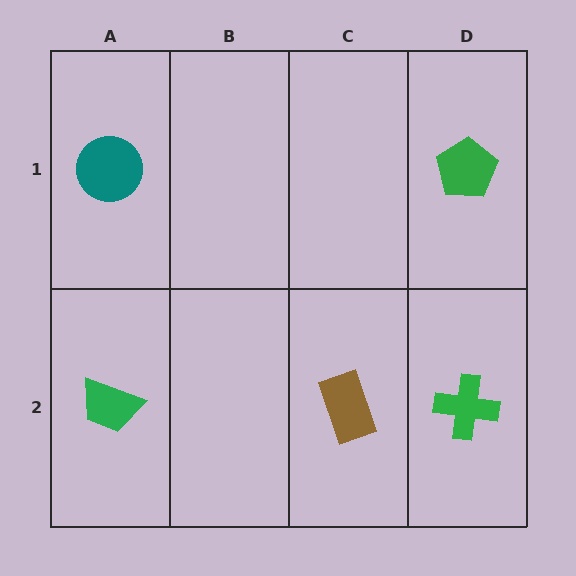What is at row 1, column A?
A teal circle.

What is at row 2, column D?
A green cross.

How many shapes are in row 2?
3 shapes.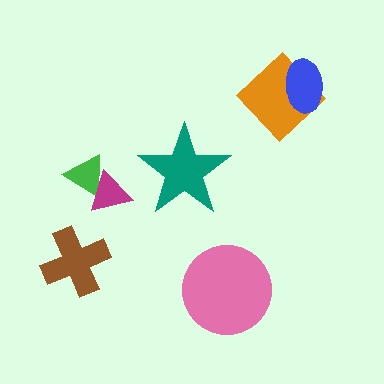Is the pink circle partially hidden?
No, no other shape covers it.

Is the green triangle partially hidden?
Yes, it is partially covered by another shape.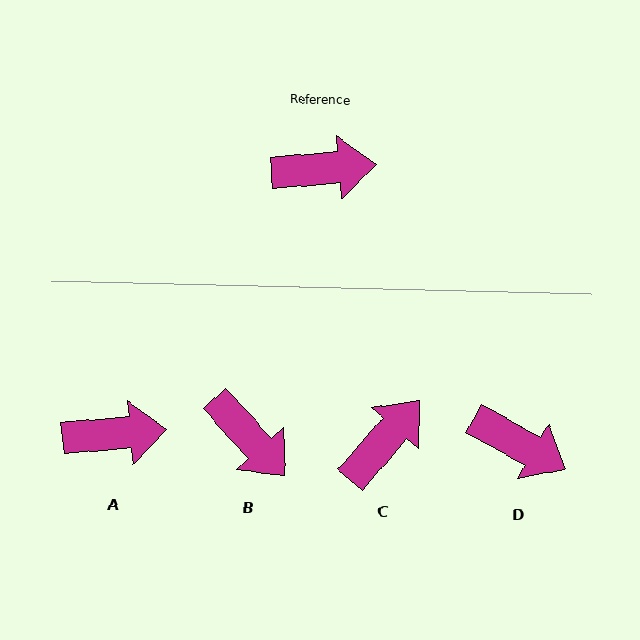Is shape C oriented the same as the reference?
No, it is off by about 44 degrees.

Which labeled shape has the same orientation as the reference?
A.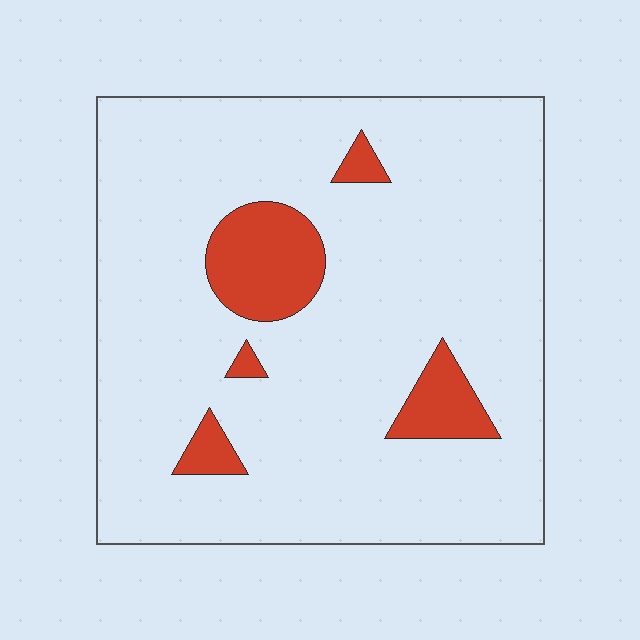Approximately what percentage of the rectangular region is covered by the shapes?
Approximately 10%.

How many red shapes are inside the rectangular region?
5.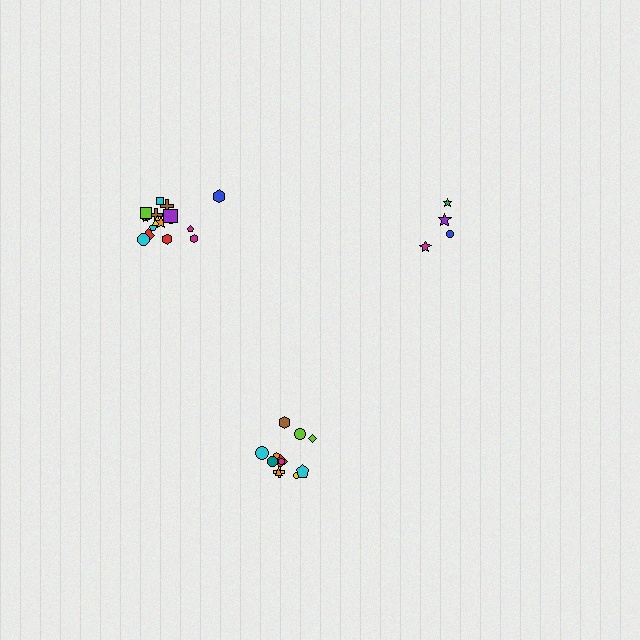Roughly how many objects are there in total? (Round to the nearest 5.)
Roughly 35 objects in total.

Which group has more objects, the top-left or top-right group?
The top-left group.